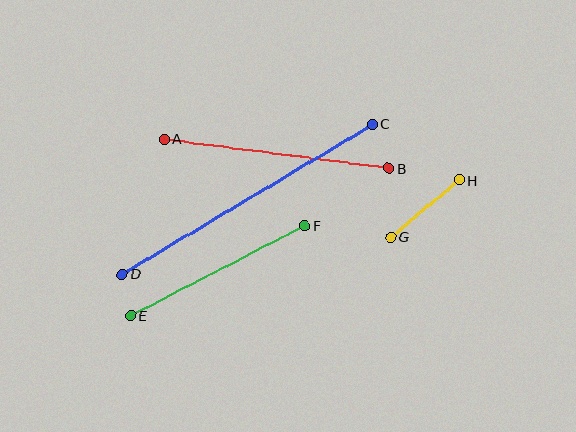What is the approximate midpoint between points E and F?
The midpoint is at approximately (218, 271) pixels.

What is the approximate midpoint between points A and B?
The midpoint is at approximately (276, 154) pixels.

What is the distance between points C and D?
The distance is approximately 292 pixels.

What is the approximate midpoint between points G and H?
The midpoint is at approximately (425, 209) pixels.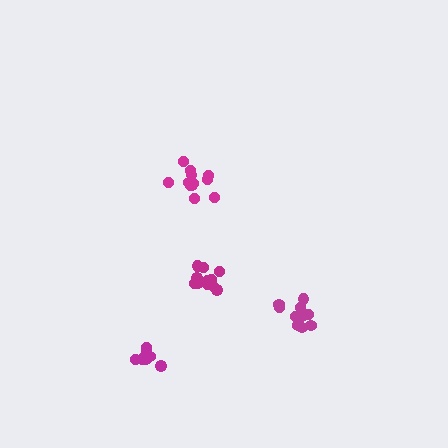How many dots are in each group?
Group 1: 12 dots, Group 2: 7 dots, Group 3: 10 dots, Group 4: 11 dots (40 total).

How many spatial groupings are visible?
There are 4 spatial groupings.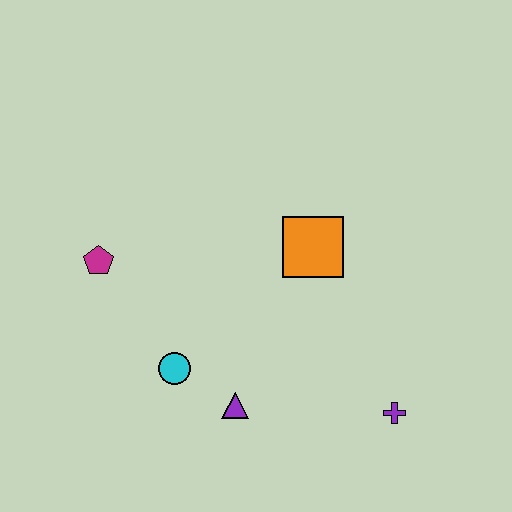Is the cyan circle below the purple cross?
No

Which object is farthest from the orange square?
The magenta pentagon is farthest from the orange square.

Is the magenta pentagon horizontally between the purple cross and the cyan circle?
No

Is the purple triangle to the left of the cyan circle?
No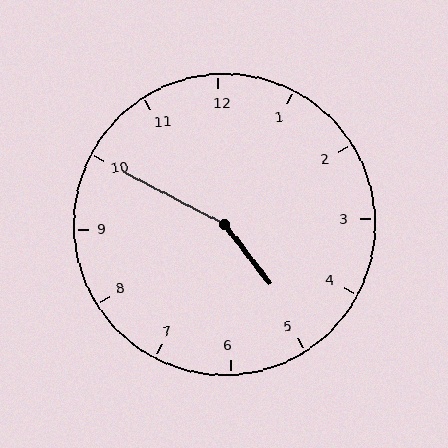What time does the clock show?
4:50.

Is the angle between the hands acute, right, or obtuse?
It is obtuse.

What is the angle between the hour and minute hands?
Approximately 155 degrees.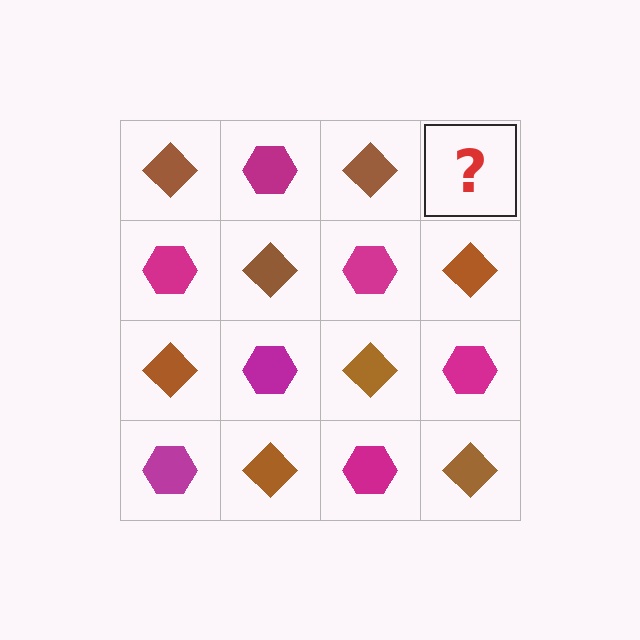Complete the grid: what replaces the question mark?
The question mark should be replaced with a magenta hexagon.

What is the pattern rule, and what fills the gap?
The rule is that it alternates brown diamond and magenta hexagon in a checkerboard pattern. The gap should be filled with a magenta hexagon.